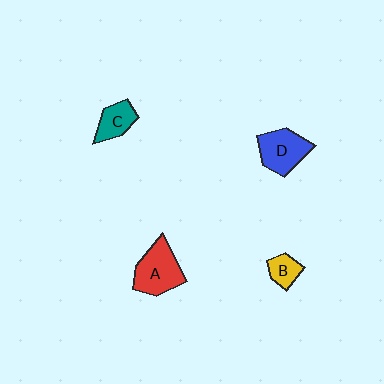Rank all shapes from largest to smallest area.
From largest to smallest: A (red), D (blue), C (teal), B (yellow).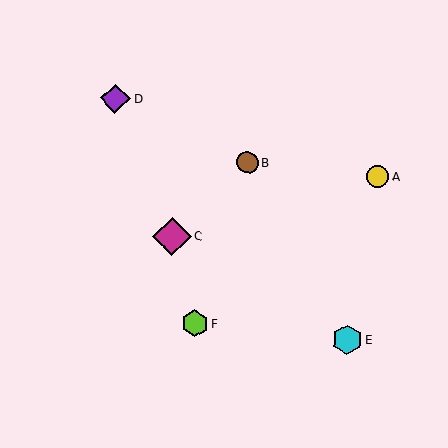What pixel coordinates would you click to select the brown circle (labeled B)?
Click at (247, 162) to select the brown circle B.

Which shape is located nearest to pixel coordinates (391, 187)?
The yellow circle (labeled A) at (378, 177) is nearest to that location.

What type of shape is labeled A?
Shape A is a yellow circle.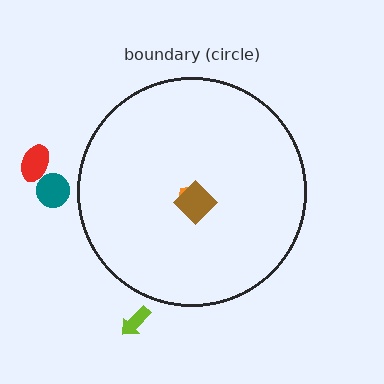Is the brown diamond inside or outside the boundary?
Inside.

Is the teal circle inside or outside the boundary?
Outside.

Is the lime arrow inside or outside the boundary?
Outside.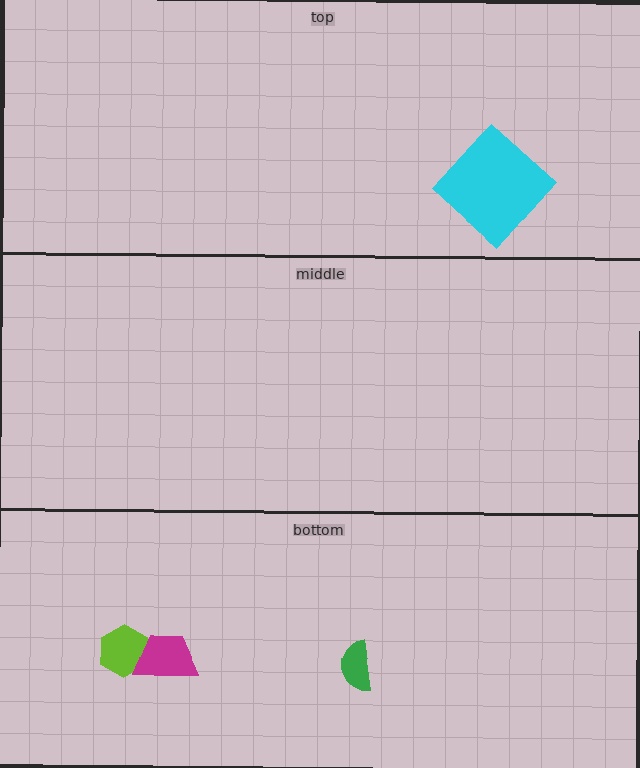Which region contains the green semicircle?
The bottom region.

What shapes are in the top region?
The cyan diamond.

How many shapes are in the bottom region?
3.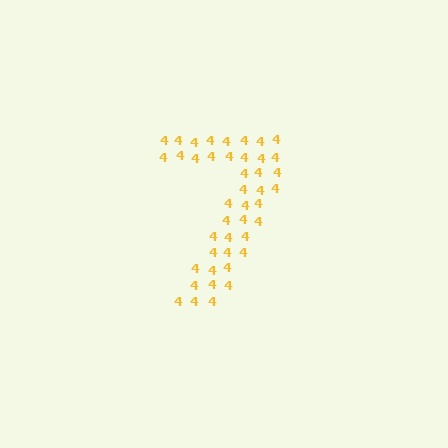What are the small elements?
The small elements are digit 4's.